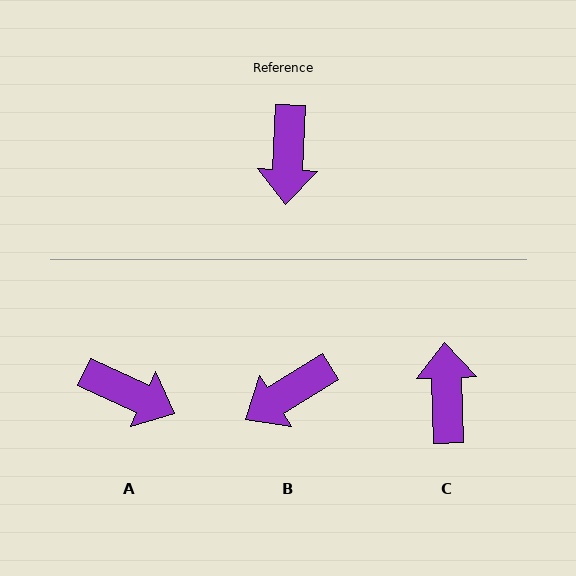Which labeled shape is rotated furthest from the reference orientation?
C, about 175 degrees away.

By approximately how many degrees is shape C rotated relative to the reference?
Approximately 175 degrees clockwise.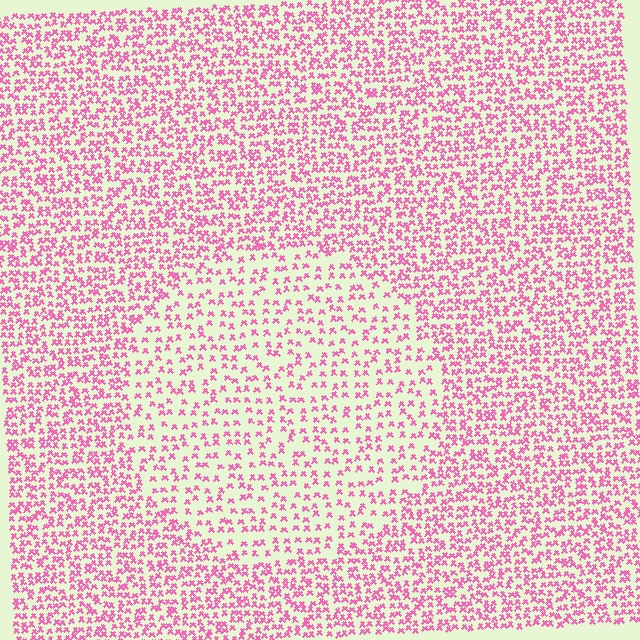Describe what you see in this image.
The image contains small pink elements arranged at two different densities. A circle-shaped region is visible where the elements are less densely packed than the surrounding area.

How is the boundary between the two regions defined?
The boundary is defined by a change in element density (approximately 1.9x ratio). All elements are the same color, size, and shape.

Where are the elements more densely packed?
The elements are more densely packed outside the circle boundary.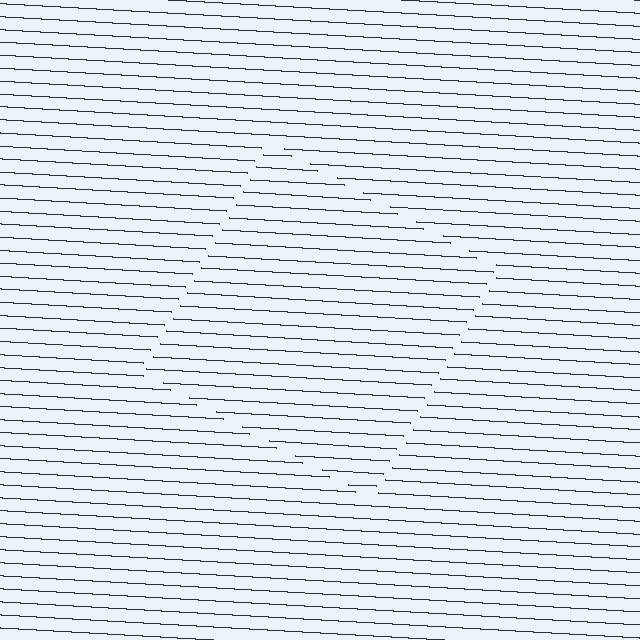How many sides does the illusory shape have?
4 sides — the line-ends trace a square.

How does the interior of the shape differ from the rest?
The interior of the shape contains the same grating, shifted by half a period — the contour is defined by the phase discontinuity where line-ends from the inner and outer gratings abut.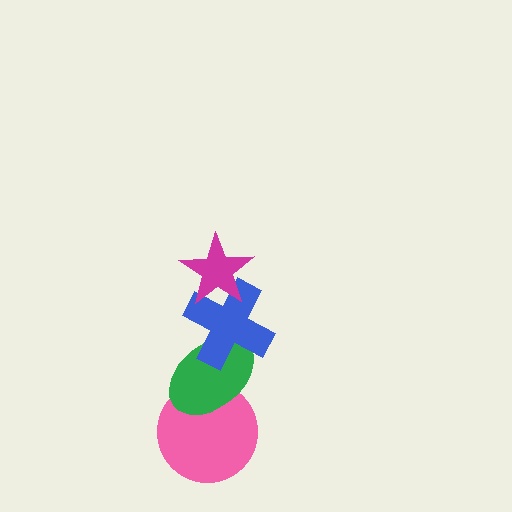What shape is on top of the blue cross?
The magenta star is on top of the blue cross.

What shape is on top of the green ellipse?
The blue cross is on top of the green ellipse.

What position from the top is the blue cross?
The blue cross is 2nd from the top.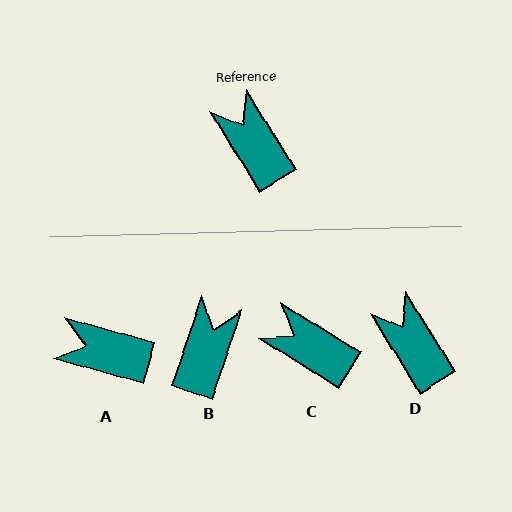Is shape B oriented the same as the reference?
No, it is off by about 51 degrees.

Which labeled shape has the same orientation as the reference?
D.